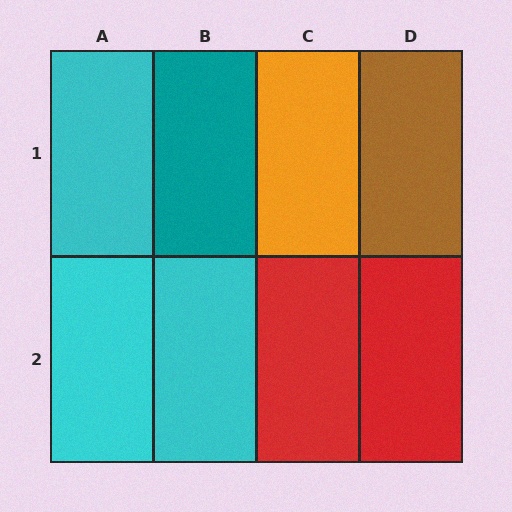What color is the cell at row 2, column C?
Red.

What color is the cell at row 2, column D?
Red.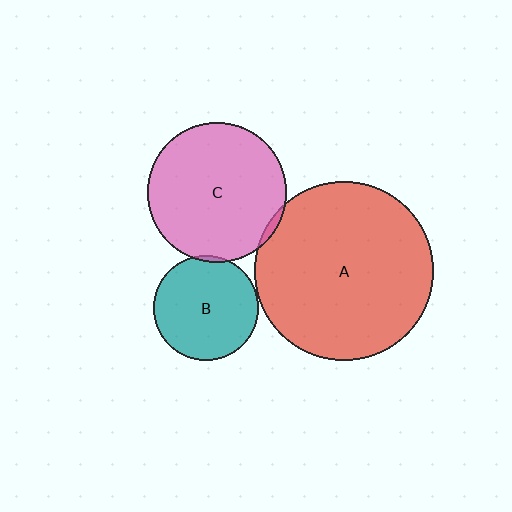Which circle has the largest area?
Circle A (red).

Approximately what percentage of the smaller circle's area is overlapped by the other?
Approximately 5%.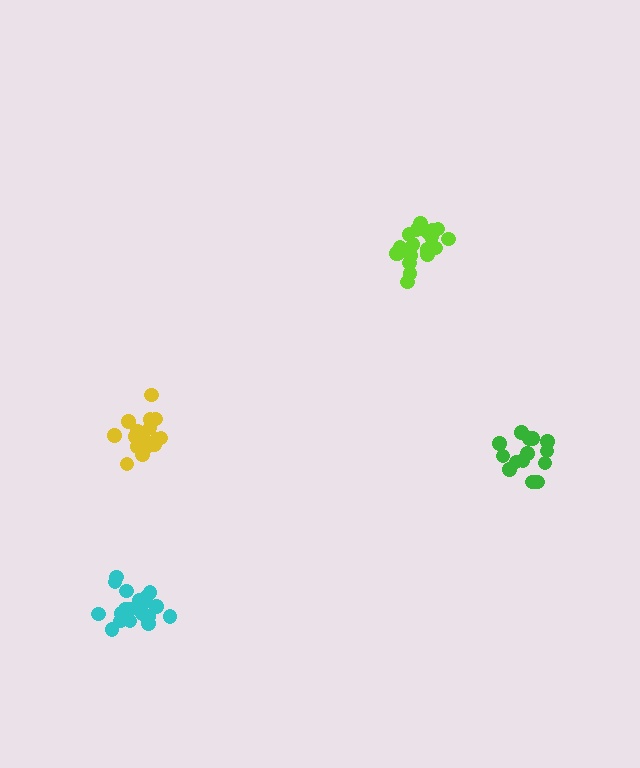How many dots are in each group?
Group 1: 17 dots, Group 2: 19 dots, Group 3: 19 dots, Group 4: 14 dots (69 total).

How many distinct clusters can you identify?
There are 4 distinct clusters.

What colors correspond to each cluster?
The clusters are colored: yellow, cyan, lime, green.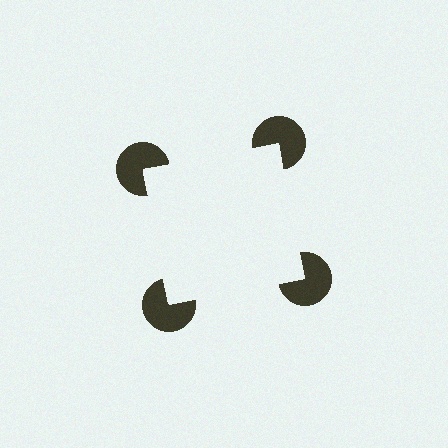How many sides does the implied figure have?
4 sides.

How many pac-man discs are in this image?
There are 4 — one at each vertex of the illusory square.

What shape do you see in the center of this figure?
An illusory square — its edges are inferred from the aligned wedge cuts in the pac-man discs, not physically drawn.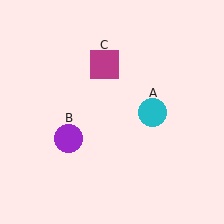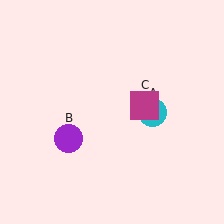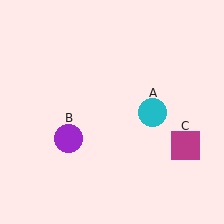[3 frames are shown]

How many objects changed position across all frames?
1 object changed position: magenta square (object C).